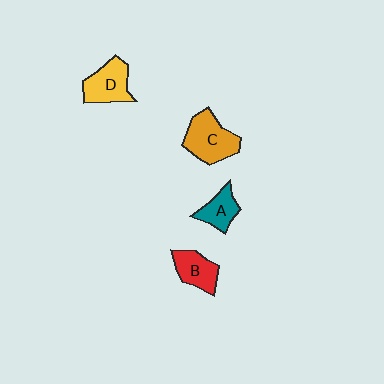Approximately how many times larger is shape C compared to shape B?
Approximately 1.5 times.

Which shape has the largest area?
Shape C (orange).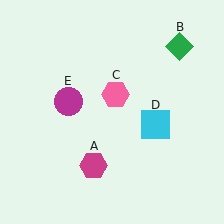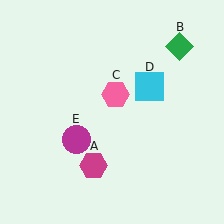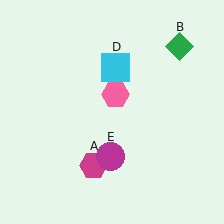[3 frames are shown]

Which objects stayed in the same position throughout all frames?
Magenta hexagon (object A) and green diamond (object B) and pink hexagon (object C) remained stationary.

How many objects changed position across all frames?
2 objects changed position: cyan square (object D), magenta circle (object E).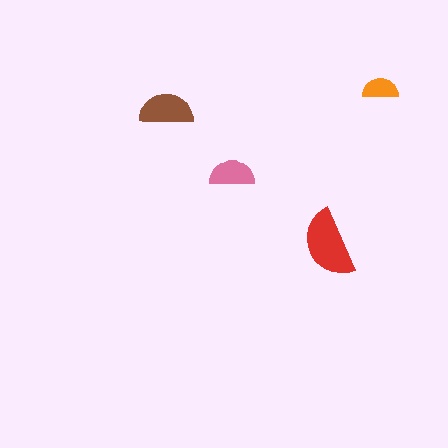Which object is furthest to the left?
The brown semicircle is leftmost.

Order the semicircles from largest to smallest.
the red one, the brown one, the pink one, the orange one.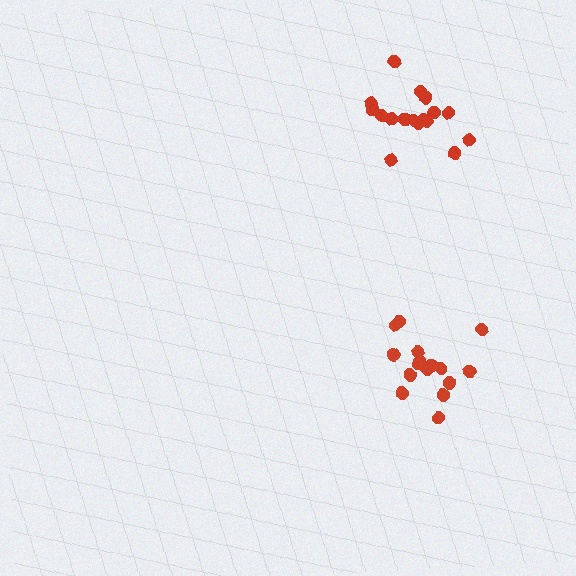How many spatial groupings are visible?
There are 2 spatial groupings.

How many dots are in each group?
Group 1: 18 dots, Group 2: 16 dots (34 total).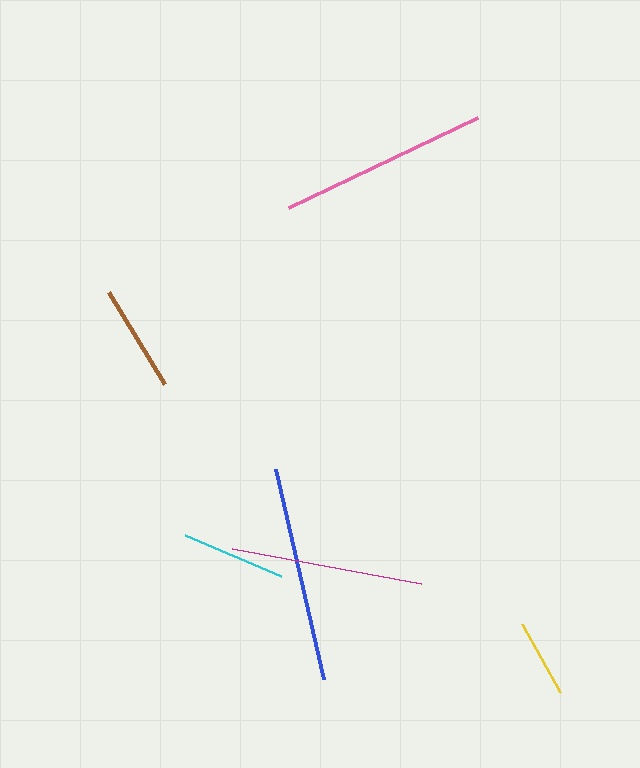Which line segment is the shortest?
The yellow line is the shortest at approximately 78 pixels.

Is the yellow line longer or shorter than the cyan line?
The cyan line is longer than the yellow line.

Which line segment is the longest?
The blue line is the longest at approximately 215 pixels.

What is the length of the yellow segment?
The yellow segment is approximately 78 pixels long.